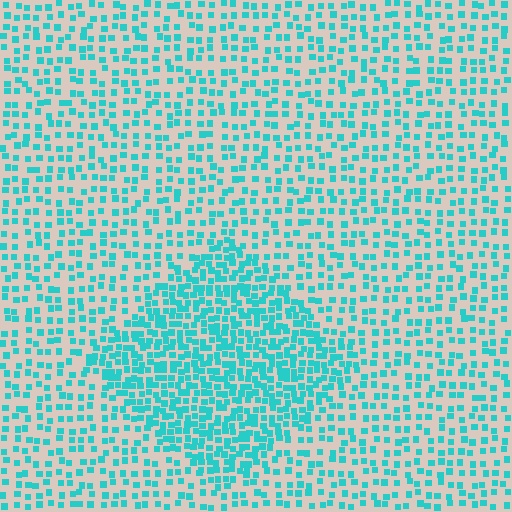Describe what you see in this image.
The image contains small cyan elements arranged at two different densities. A diamond-shaped region is visible where the elements are more densely packed than the surrounding area.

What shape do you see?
I see a diamond.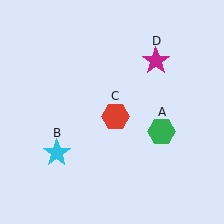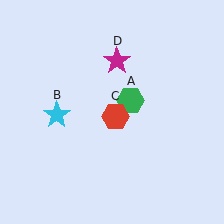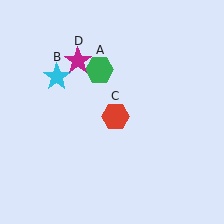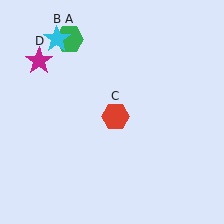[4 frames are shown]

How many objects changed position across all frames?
3 objects changed position: green hexagon (object A), cyan star (object B), magenta star (object D).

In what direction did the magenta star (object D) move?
The magenta star (object D) moved left.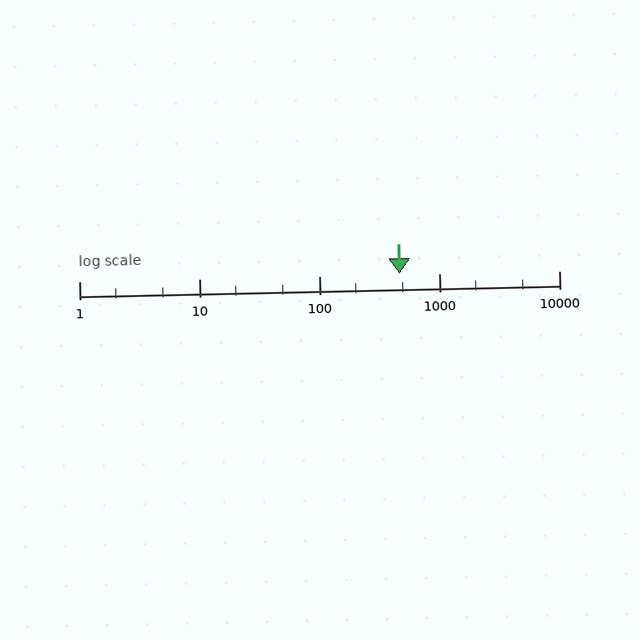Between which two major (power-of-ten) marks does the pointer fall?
The pointer is between 100 and 1000.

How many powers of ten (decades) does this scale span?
The scale spans 4 decades, from 1 to 10000.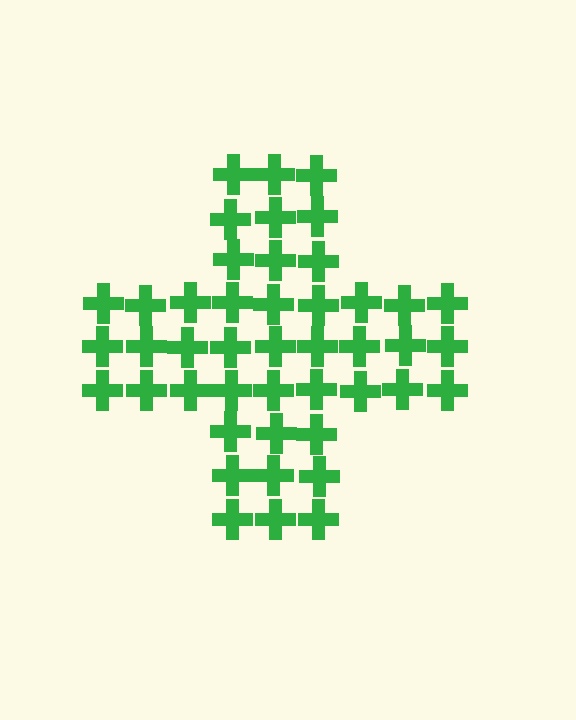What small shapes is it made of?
It is made of small crosses.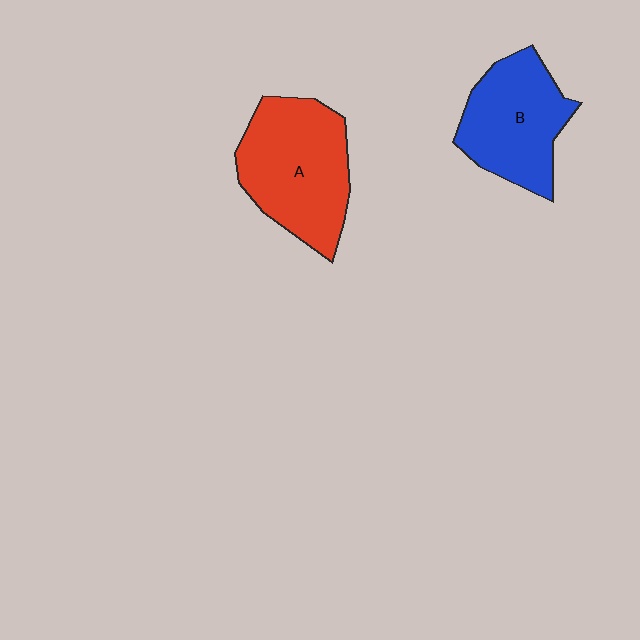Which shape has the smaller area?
Shape B (blue).